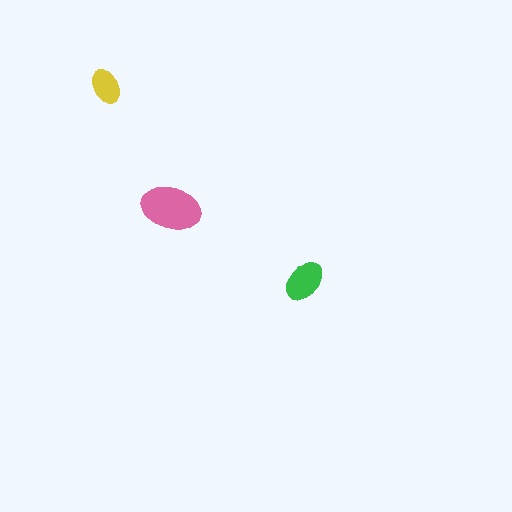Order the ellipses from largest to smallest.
the pink one, the green one, the yellow one.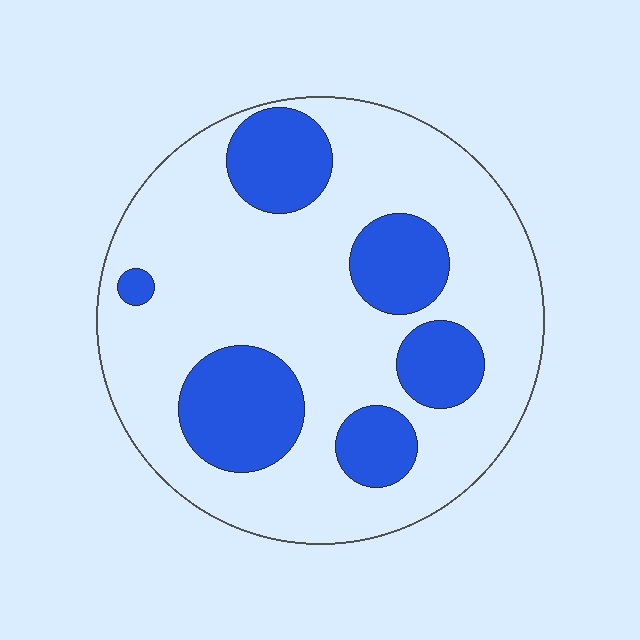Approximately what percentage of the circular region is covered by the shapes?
Approximately 25%.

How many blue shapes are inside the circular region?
6.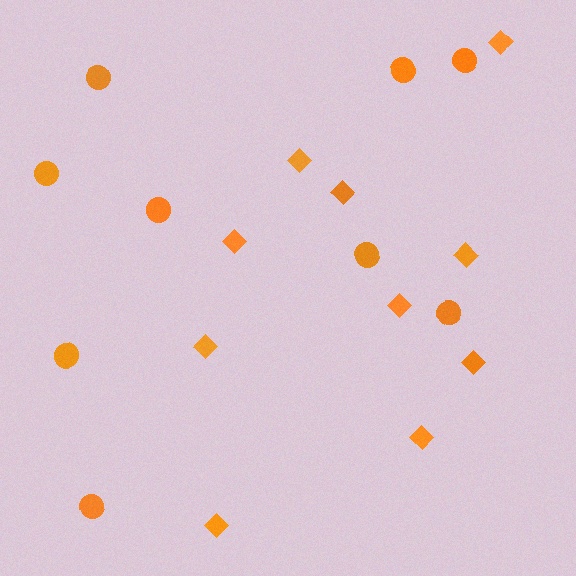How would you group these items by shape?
There are 2 groups: one group of circles (9) and one group of diamonds (10).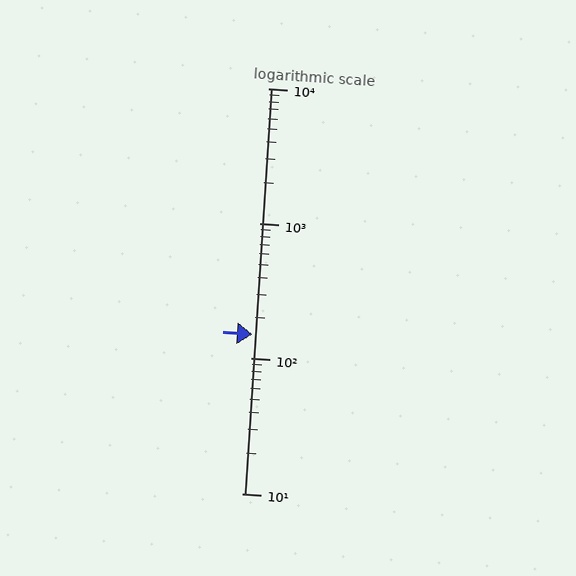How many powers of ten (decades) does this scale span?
The scale spans 3 decades, from 10 to 10000.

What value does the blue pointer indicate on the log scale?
The pointer indicates approximately 150.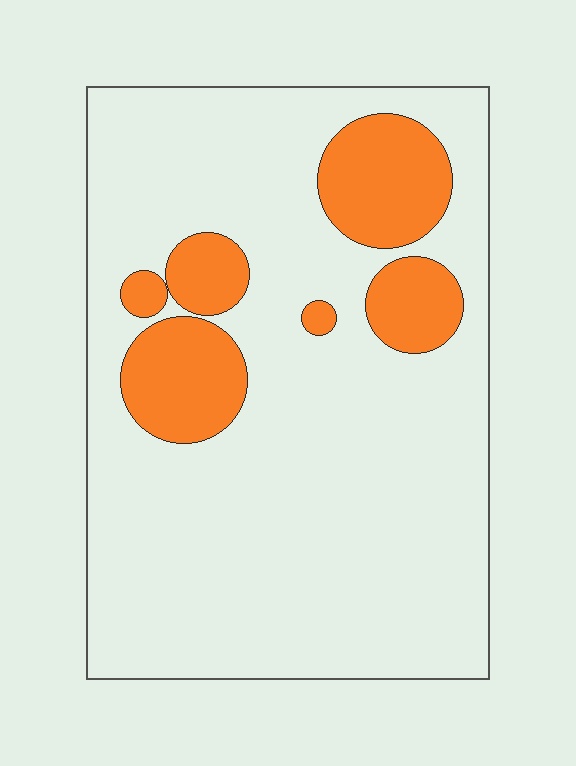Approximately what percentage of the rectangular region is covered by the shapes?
Approximately 20%.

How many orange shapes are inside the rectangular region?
6.